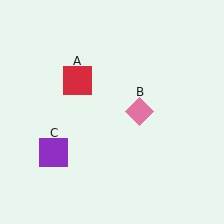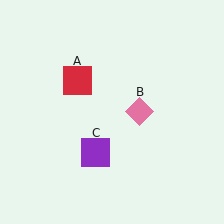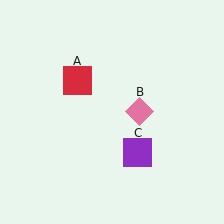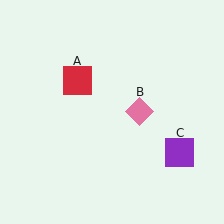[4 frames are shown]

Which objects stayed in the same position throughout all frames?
Red square (object A) and pink diamond (object B) remained stationary.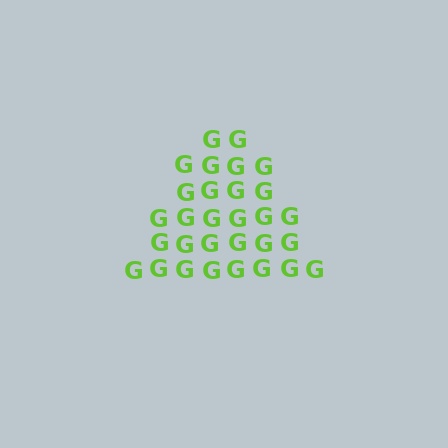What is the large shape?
The large shape is a triangle.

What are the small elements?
The small elements are letter G's.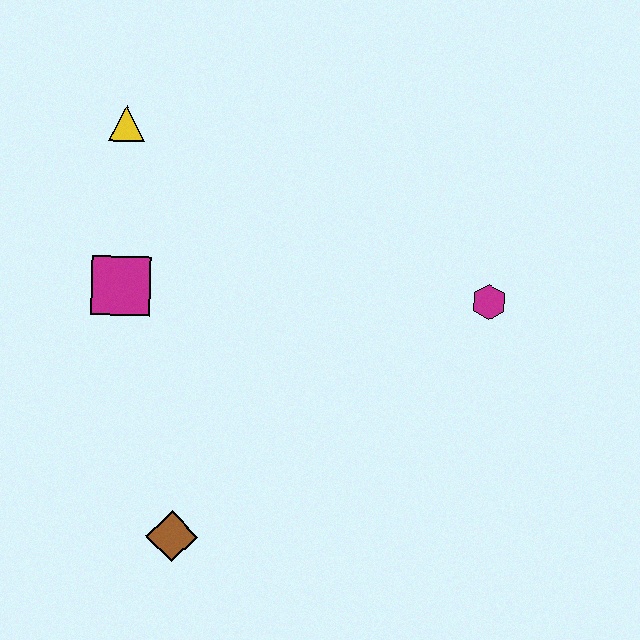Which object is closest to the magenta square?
The yellow triangle is closest to the magenta square.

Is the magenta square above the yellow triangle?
No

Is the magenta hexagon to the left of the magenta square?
No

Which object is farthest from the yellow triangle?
The brown diamond is farthest from the yellow triangle.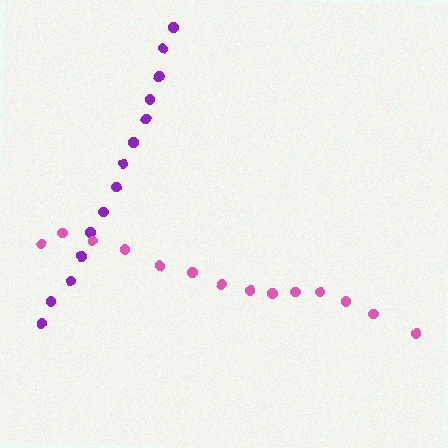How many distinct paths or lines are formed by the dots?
There are 2 distinct paths.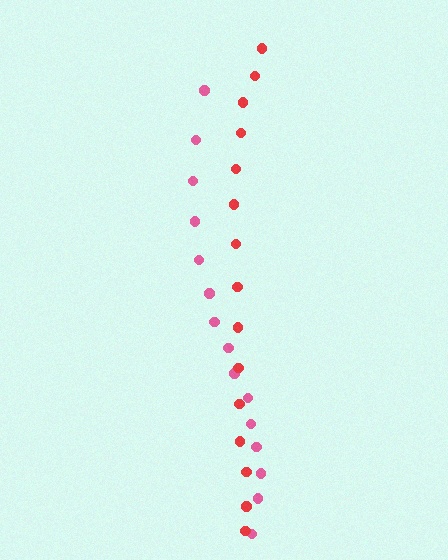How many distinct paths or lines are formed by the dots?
There are 2 distinct paths.